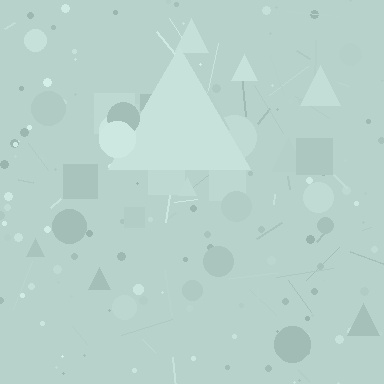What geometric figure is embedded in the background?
A triangle is embedded in the background.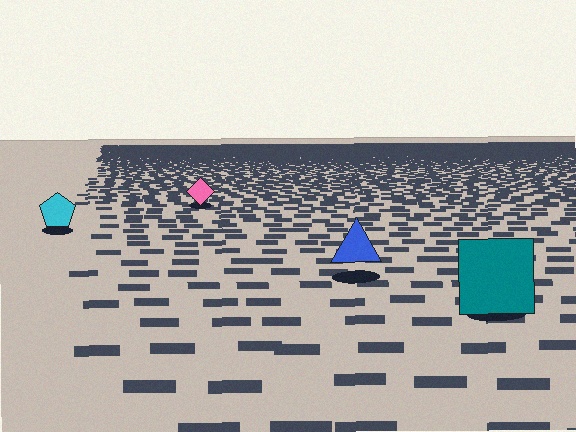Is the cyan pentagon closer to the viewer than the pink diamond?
Yes. The cyan pentagon is closer — you can tell from the texture gradient: the ground texture is coarser near it.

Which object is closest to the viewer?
The teal square is closest. The texture marks near it are larger and more spread out.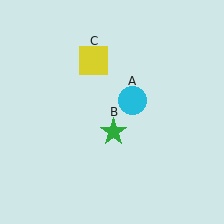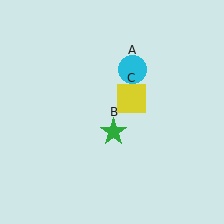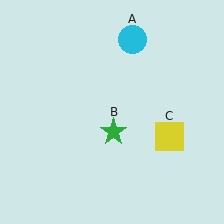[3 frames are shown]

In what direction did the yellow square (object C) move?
The yellow square (object C) moved down and to the right.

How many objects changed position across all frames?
2 objects changed position: cyan circle (object A), yellow square (object C).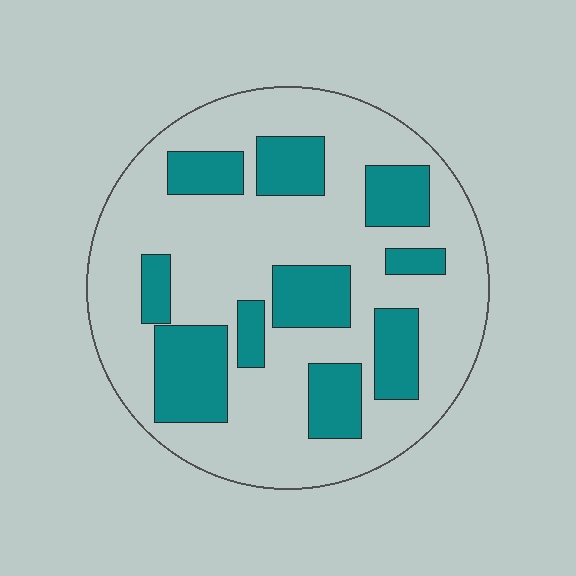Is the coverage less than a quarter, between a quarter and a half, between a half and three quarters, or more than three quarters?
Between a quarter and a half.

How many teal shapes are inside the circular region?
10.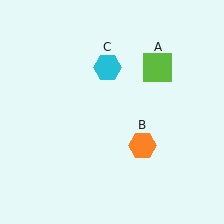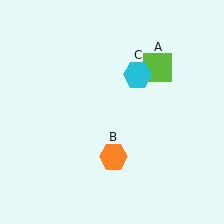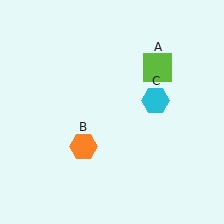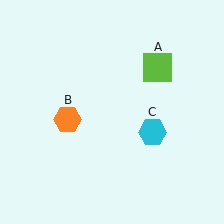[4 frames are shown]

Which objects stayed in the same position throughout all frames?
Lime square (object A) remained stationary.